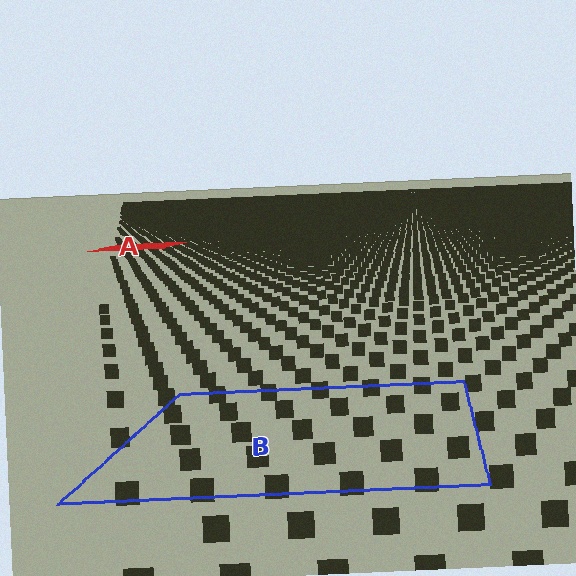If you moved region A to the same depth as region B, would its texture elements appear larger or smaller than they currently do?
They would appear larger. At a closer depth, the same texture elements are projected at a bigger on-screen size.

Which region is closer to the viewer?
Region B is closer. The texture elements there are larger and more spread out.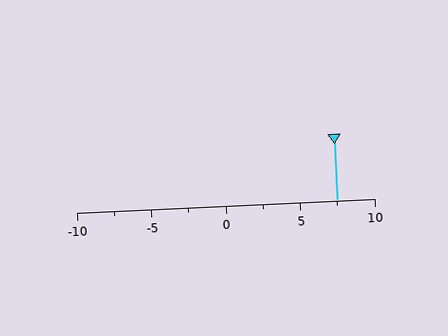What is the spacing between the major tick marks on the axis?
The major ticks are spaced 5 apart.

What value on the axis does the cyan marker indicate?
The marker indicates approximately 7.5.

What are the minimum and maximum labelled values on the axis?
The axis runs from -10 to 10.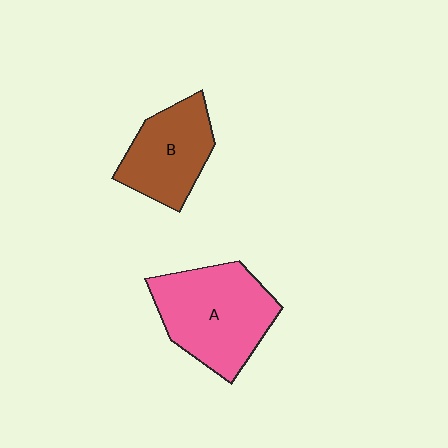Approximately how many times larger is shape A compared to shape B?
Approximately 1.4 times.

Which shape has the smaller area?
Shape B (brown).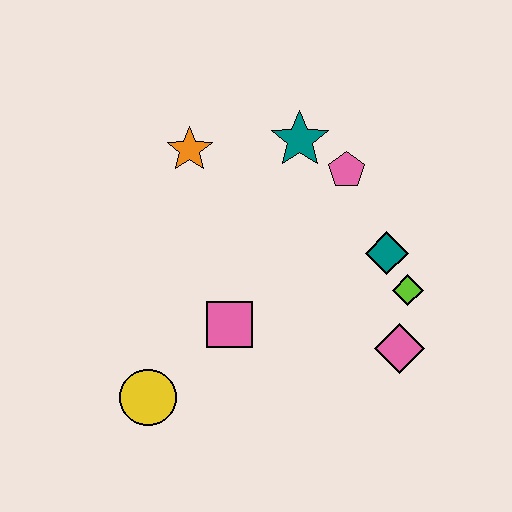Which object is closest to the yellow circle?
The pink square is closest to the yellow circle.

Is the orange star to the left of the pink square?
Yes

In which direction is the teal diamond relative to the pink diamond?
The teal diamond is above the pink diamond.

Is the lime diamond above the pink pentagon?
No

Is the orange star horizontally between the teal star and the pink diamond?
No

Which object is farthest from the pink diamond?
The orange star is farthest from the pink diamond.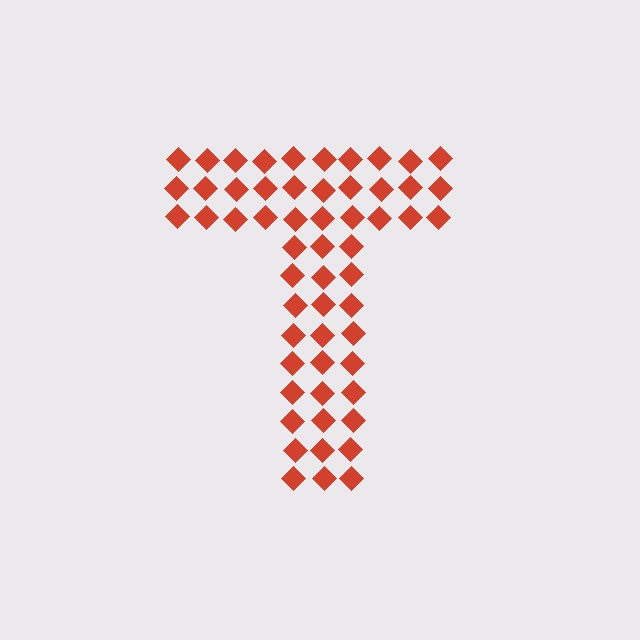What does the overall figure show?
The overall figure shows the letter T.